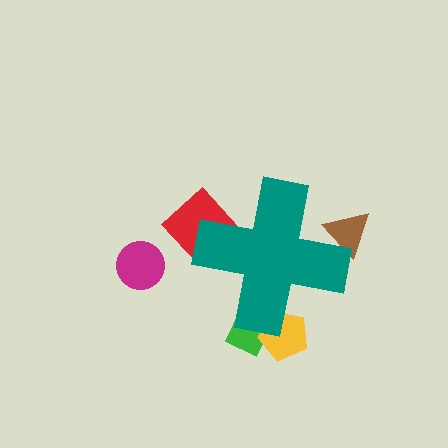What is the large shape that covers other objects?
A teal cross.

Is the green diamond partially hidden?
Yes, the green diamond is partially hidden behind the teal cross.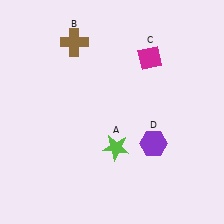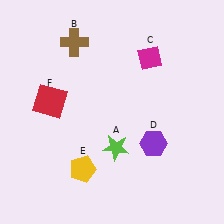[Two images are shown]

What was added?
A yellow pentagon (E), a red square (F) were added in Image 2.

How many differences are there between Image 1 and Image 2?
There are 2 differences between the two images.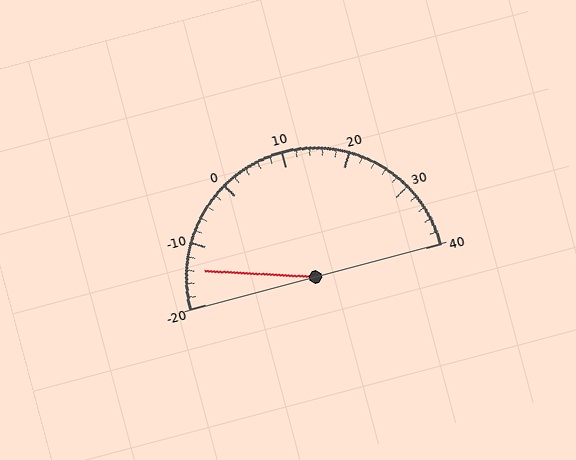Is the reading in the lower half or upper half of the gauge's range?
The reading is in the lower half of the range (-20 to 40).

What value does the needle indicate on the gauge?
The needle indicates approximately -14.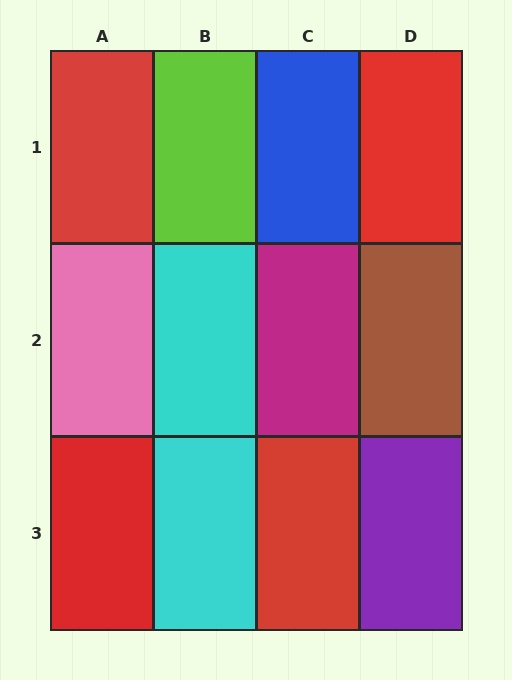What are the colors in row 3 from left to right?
Red, cyan, red, purple.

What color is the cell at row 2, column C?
Magenta.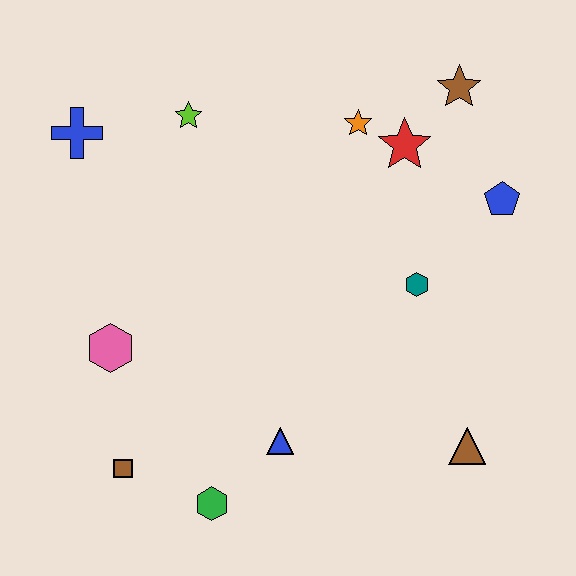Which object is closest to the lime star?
The blue cross is closest to the lime star.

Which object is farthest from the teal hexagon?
The blue cross is farthest from the teal hexagon.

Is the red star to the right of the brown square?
Yes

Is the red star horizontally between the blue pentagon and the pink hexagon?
Yes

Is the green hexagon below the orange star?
Yes